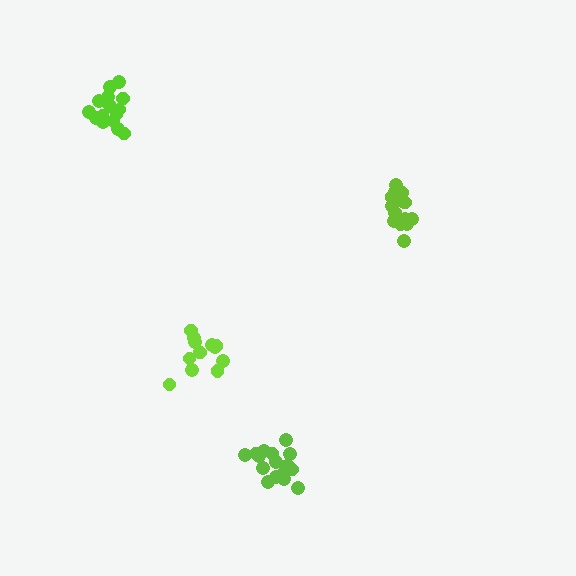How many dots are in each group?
Group 1: 15 dots, Group 2: 12 dots, Group 3: 17 dots, Group 4: 16 dots (60 total).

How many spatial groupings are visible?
There are 4 spatial groupings.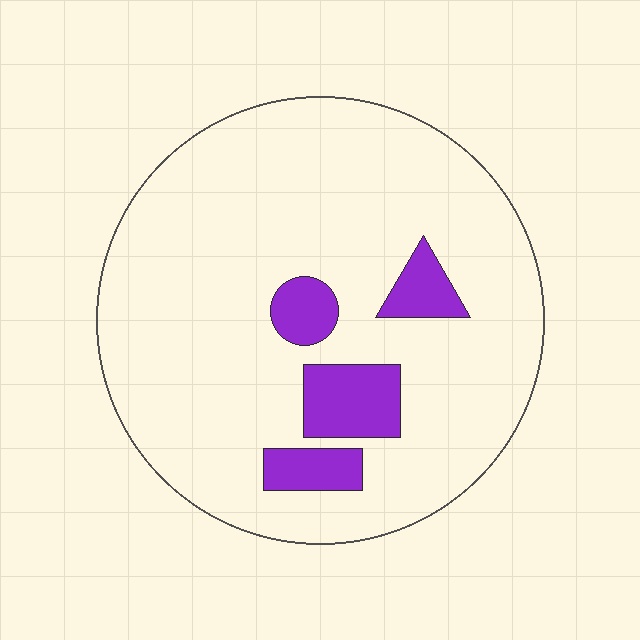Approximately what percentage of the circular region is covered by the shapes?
Approximately 10%.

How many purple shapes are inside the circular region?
4.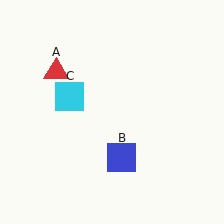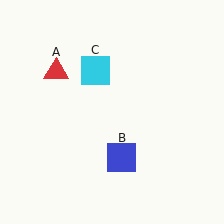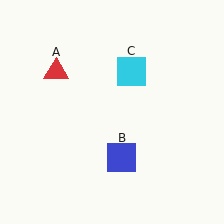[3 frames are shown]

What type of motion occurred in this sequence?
The cyan square (object C) rotated clockwise around the center of the scene.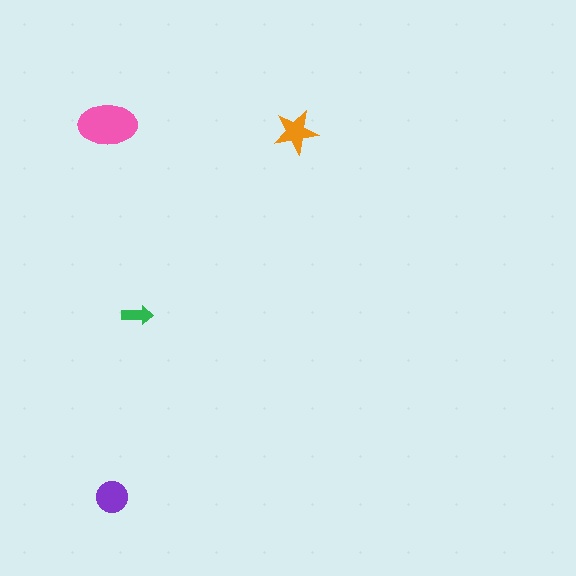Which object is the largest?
The pink ellipse.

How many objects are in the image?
There are 4 objects in the image.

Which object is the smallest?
The green arrow.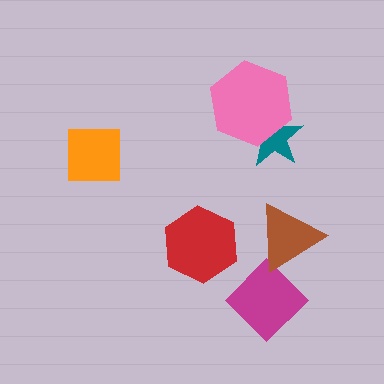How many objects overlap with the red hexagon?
0 objects overlap with the red hexagon.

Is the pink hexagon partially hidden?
No, no other shape covers it.